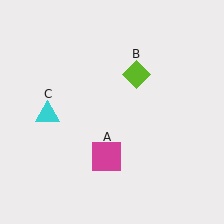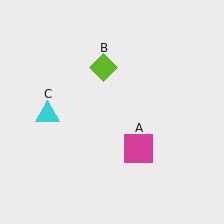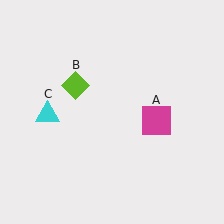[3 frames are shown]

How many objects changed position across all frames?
2 objects changed position: magenta square (object A), lime diamond (object B).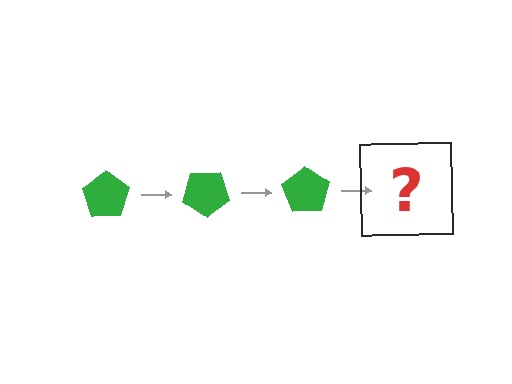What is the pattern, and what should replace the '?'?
The pattern is that the pentagon rotates 35 degrees each step. The '?' should be a green pentagon rotated 105 degrees.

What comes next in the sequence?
The next element should be a green pentagon rotated 105 degrees.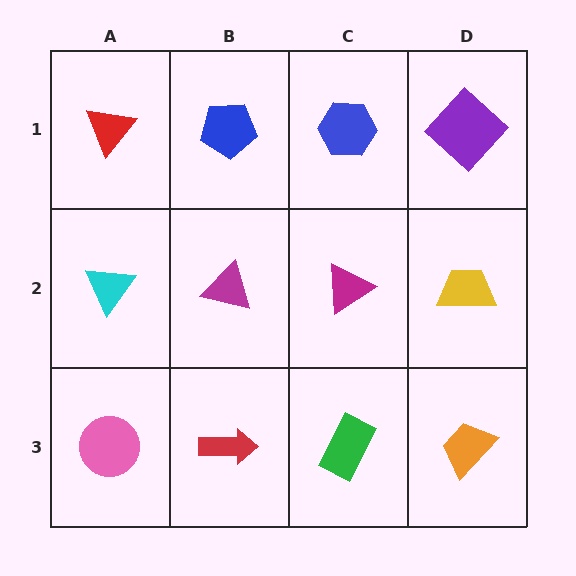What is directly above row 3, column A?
A cyan triangle.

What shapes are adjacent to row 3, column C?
A magenta triangle (row 2, column C), a red arrow (row 3, column B), an orange trapezoid (row 3, column D).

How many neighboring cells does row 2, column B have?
4.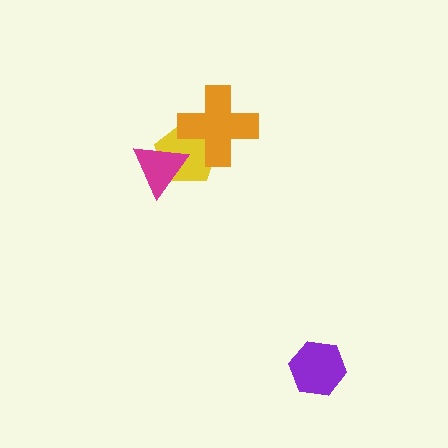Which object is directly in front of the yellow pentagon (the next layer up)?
The magenta triangle is directly in front of the yellow pentagon.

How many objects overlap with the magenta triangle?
1 object overlaps with the magenta triangle.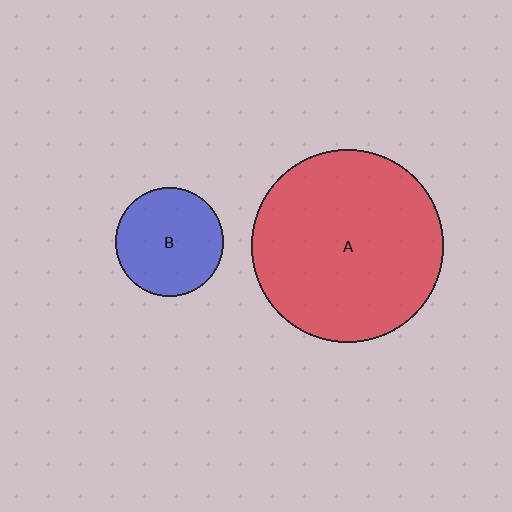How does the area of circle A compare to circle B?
Approximately 3.2 times.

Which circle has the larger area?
Circle A (red).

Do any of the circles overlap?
No, none of the circles overlap.